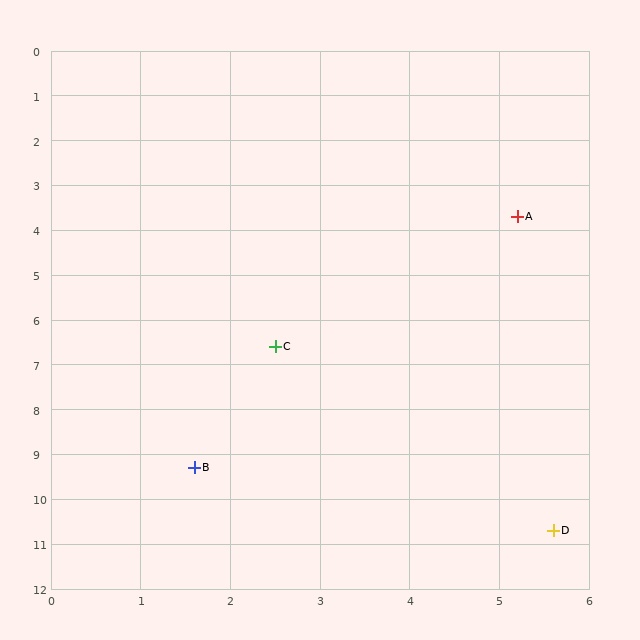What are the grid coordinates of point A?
Point A is at approximately (5.2, 3.7).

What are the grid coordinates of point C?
Point C is at approximately (2.5, 6.6).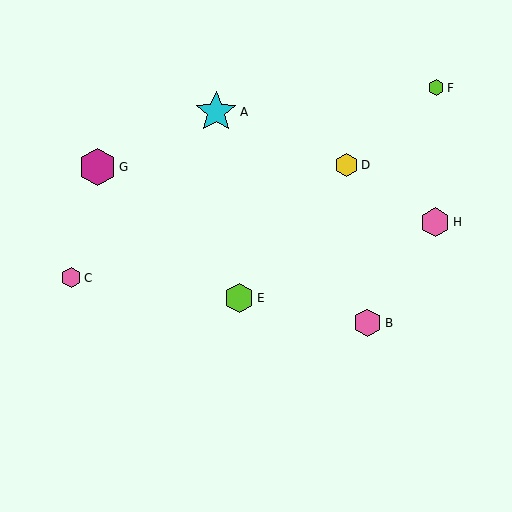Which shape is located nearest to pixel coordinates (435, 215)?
The pink hexagon (labeled H) at (435, 222) is nearest to that location.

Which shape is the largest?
The cyan star (labeled A) is the largest.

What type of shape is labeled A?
Shape A is a cyan star.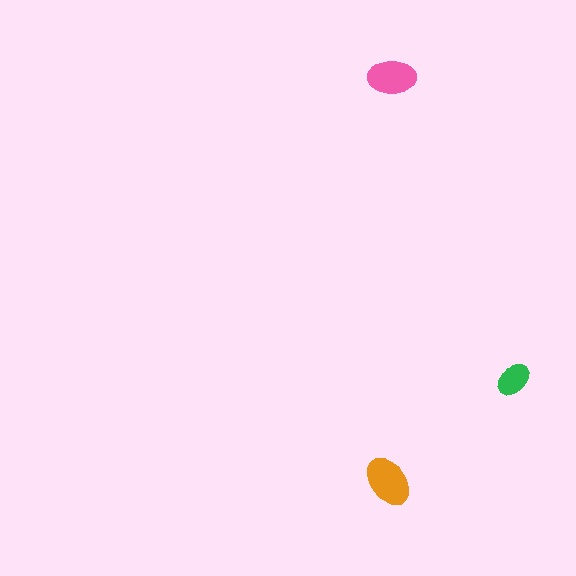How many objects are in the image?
There are 3 objects in the image.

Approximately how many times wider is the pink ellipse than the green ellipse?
About 1.5 times wider.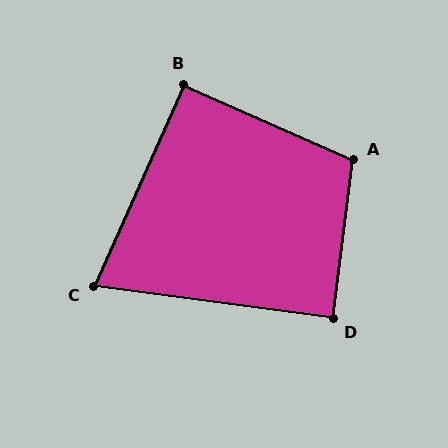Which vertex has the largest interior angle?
A, at approximately 106 degrees.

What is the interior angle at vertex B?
Approximately 90 degrees (approximately right).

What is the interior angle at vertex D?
Approximately 90 degrees (approximately right).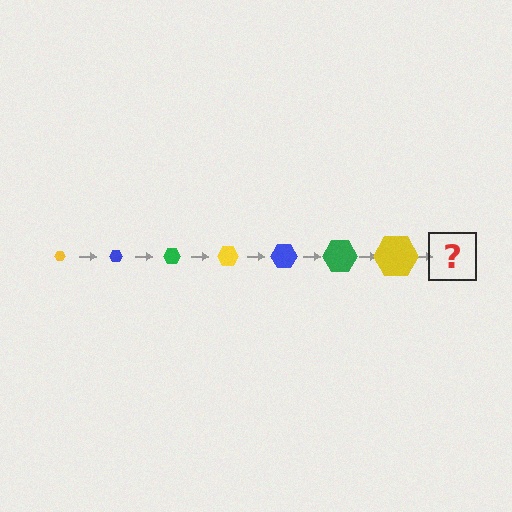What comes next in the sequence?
The next element should be a blue hexagon, larger than the previous one.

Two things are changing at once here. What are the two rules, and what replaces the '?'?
The two rules are that the hexagon grows larger each step and the color cycles through yellow, blue, and green. The '?' should be a blue hexagon, larger than the previous one.